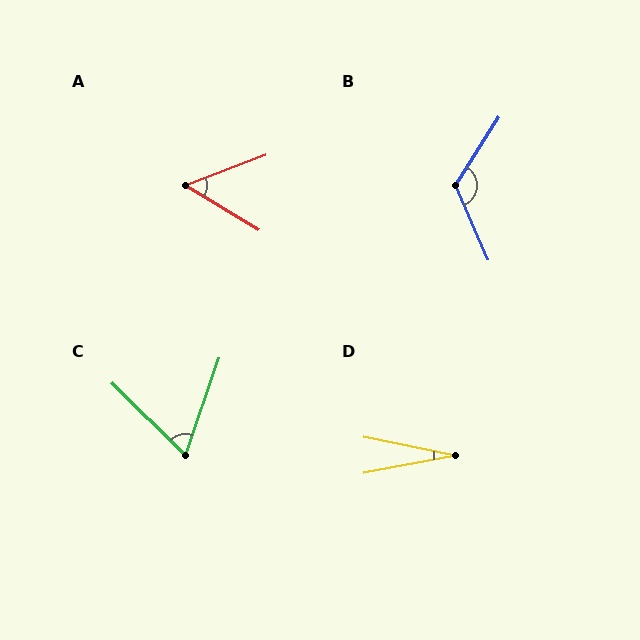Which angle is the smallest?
D, at approximately 22 degrees.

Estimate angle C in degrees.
Approximately 65 degrees.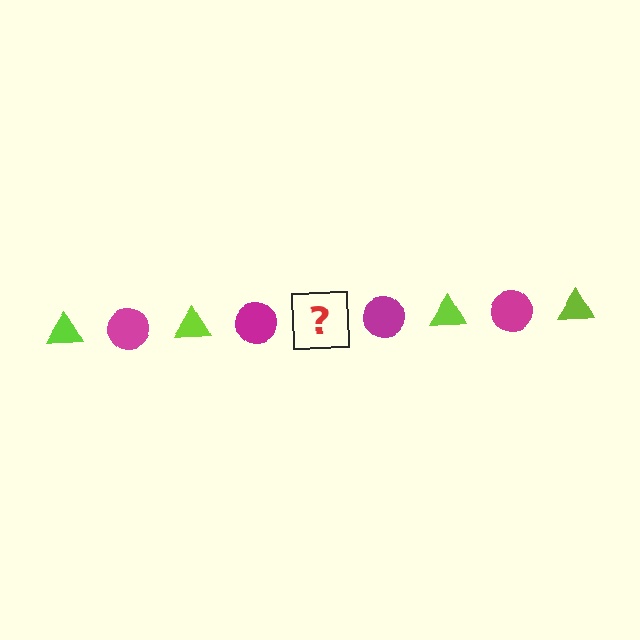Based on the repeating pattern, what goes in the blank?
The blank should be a lime triangle.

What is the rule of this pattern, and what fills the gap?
The rule is that the pattern alternates between lime triangle and magenta circle. The gap should be filled with a lime triangle.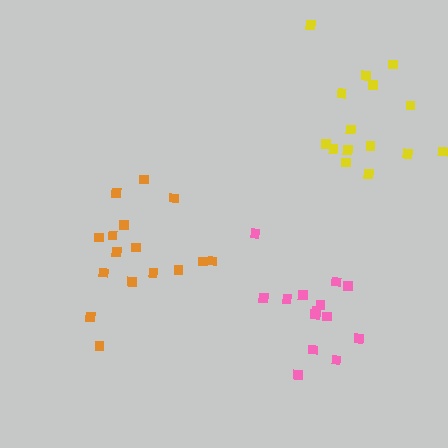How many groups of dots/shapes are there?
There are 3 groups.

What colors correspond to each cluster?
The clusters are colored: orange, yellow, pink.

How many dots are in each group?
Group 1: 16 dots, Group 2: 15 dots, Group 3: 14 dots (45 total).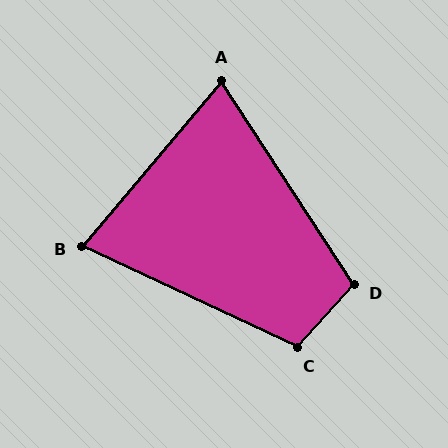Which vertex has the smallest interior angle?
A, at approximately 73 degrees.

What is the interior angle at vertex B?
Approximately 75 degrees (acute).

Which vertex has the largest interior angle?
C, at approximately 107 degrees.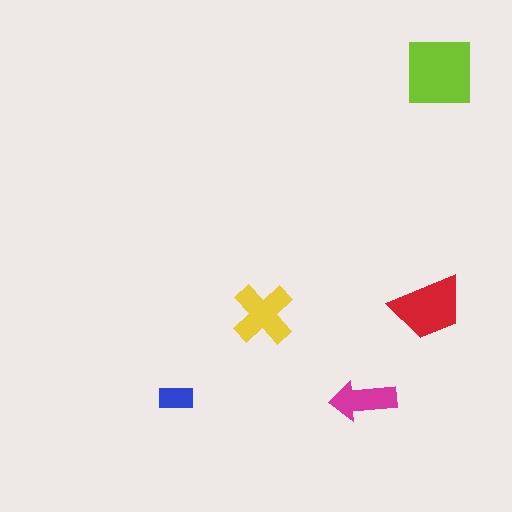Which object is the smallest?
The blue rectangle.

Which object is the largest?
The lime square.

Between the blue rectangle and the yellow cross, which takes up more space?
The yellow cross.